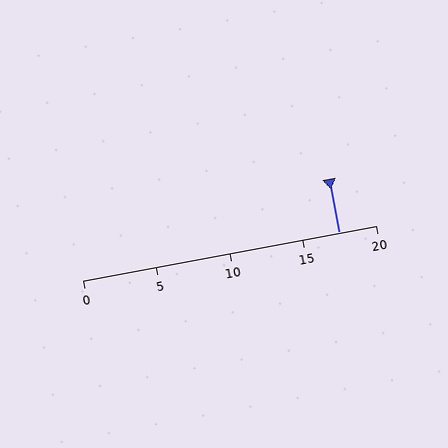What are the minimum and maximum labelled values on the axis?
The axis runs from 0 to 20.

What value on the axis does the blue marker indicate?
The marker indicates approximately 17.5.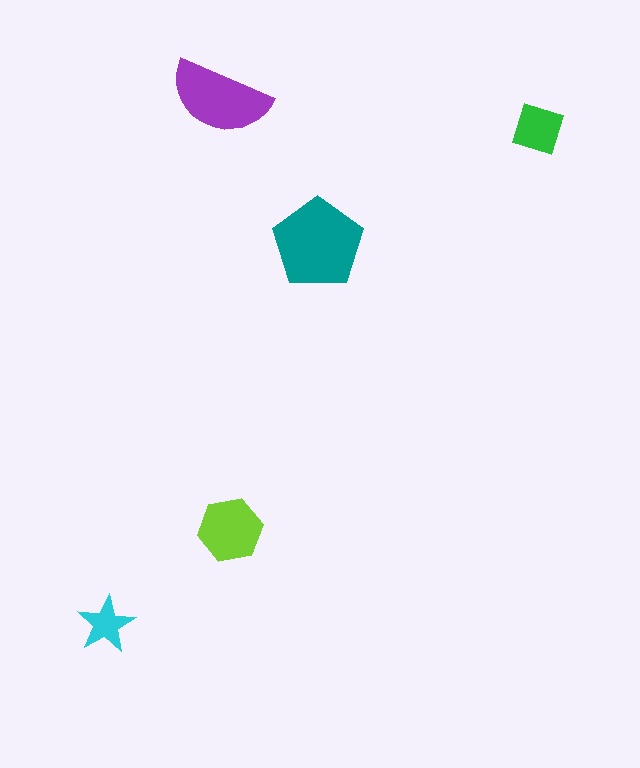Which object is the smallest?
The cyan star.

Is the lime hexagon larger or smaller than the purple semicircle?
Smaller.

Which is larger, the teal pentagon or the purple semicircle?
The teal pentagon.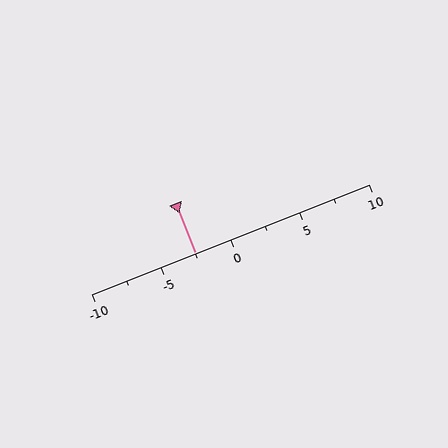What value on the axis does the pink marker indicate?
The marker indicates approximately -2.5.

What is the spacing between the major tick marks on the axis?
The major ticks are spaced 5 apart.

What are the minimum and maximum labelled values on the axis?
The axis runs from -10 to 10.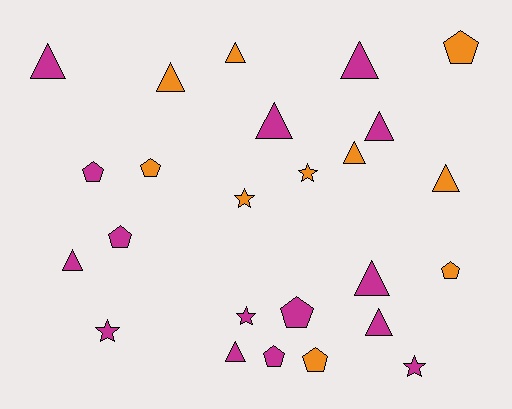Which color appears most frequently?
Magenta, with 15 objects.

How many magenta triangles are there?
There are 8 magenta triangles.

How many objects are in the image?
There are 25 objects.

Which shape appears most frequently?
Triangle, with 12 objects.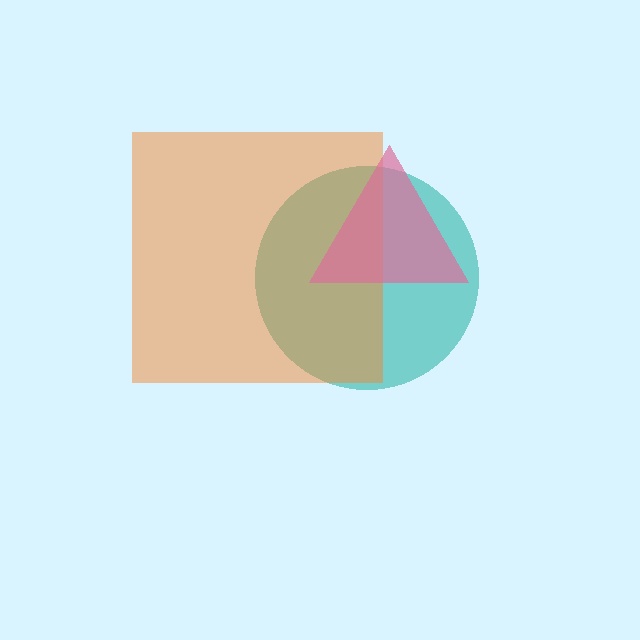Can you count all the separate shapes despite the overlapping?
Yes, there are 3 separate shapes.